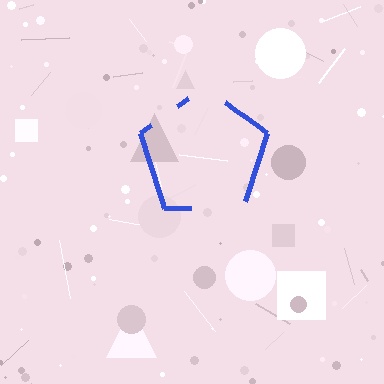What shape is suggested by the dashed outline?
The dashed outline suggests a pentagon.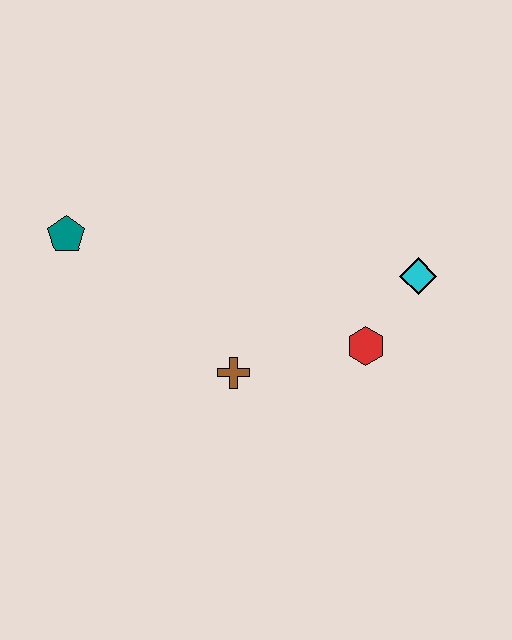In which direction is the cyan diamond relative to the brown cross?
The cyan diamond is to the right of the brown cross.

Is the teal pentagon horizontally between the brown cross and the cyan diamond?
No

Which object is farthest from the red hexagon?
The teal pentagon is farthest from the red hexagon.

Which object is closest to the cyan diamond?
The red hexagon is closest to the cyan diamond.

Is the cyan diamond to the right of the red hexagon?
Yes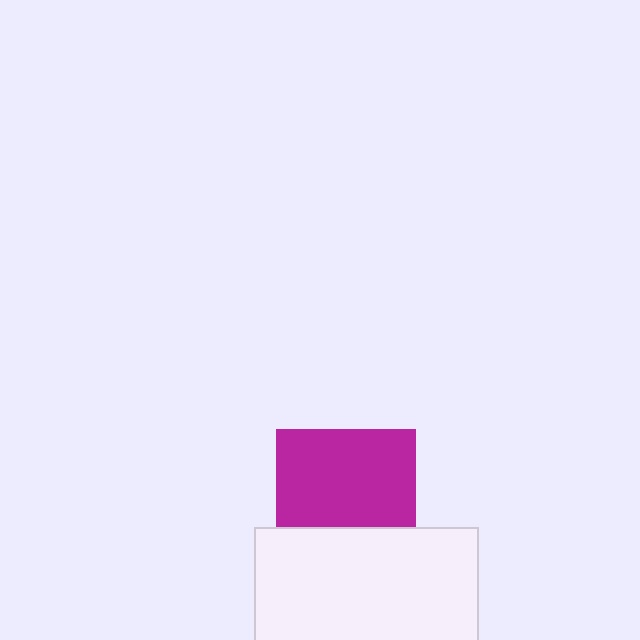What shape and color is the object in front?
The object in front is a white rectangle.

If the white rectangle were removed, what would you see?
You would see the complete magenta square.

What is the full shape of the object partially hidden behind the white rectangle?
The partially hidden object is a magenta square.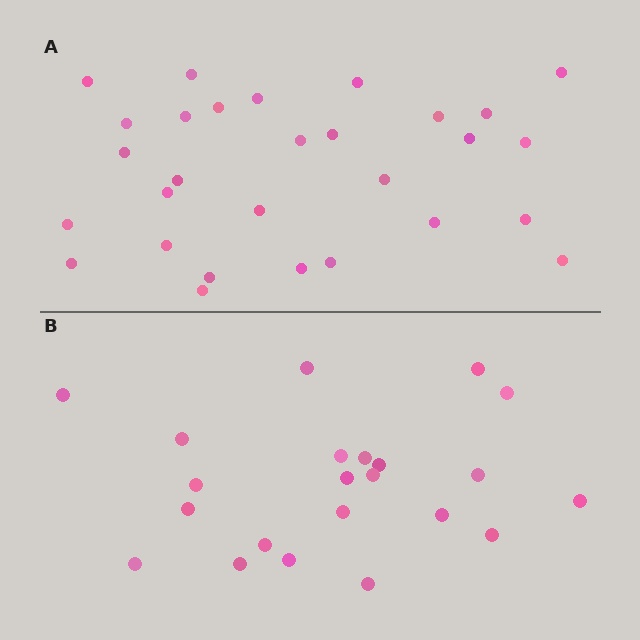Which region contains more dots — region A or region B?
Region A (the top region) has more dots.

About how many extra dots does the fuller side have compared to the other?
Region A has roughly 8 or so more dots than region B.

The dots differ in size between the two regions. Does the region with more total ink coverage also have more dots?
No. Region B has more total ink coverage because its dots are larger, but region A actually contains more individual dots. Total area can be misleading — the number of items is what matters here.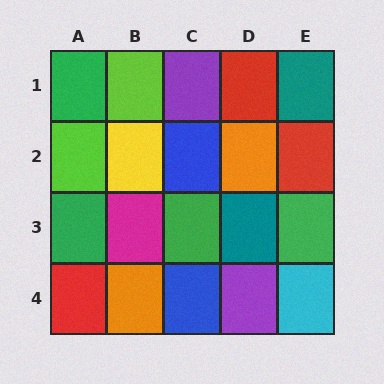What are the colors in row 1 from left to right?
Green, lime, purple, red, teal.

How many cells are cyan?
1 cell is cyan.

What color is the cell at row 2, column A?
Lime.